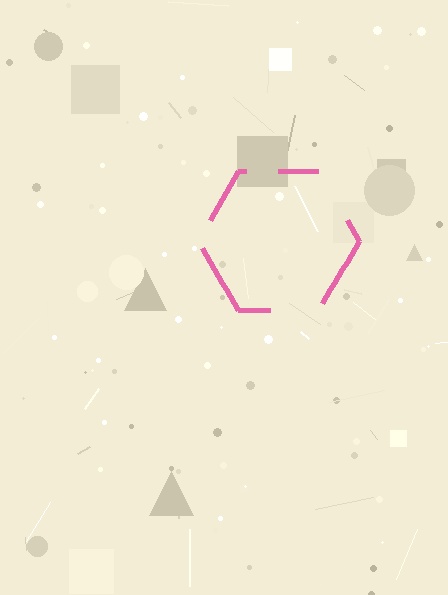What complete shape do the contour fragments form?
The contour fragments form a hexagon.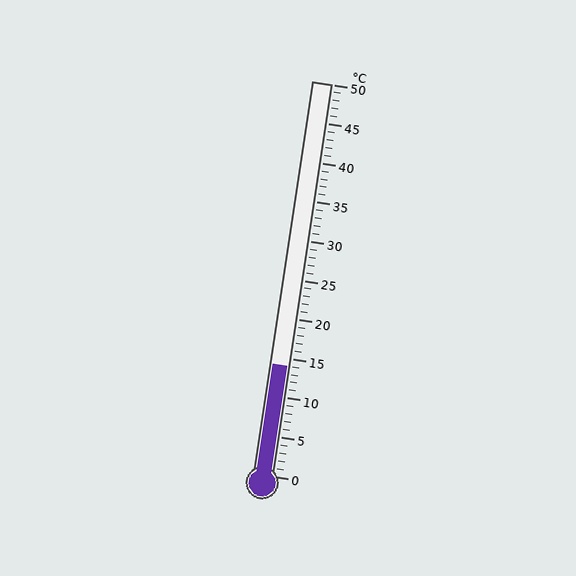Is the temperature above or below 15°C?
The temperature is below 15°C.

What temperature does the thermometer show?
The thermometer shows approximately 14°C.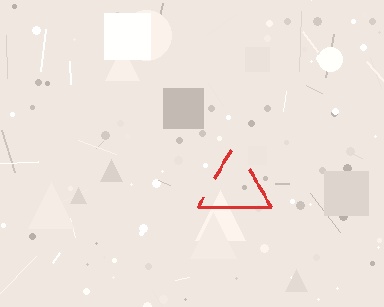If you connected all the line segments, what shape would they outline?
They would outline a triangle.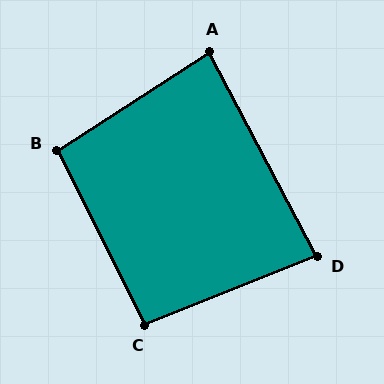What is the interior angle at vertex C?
Approximately 95 degrees (obtuse).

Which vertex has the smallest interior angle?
D, at approximately 84 degrees.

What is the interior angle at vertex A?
Approximately 85 degrees (acute).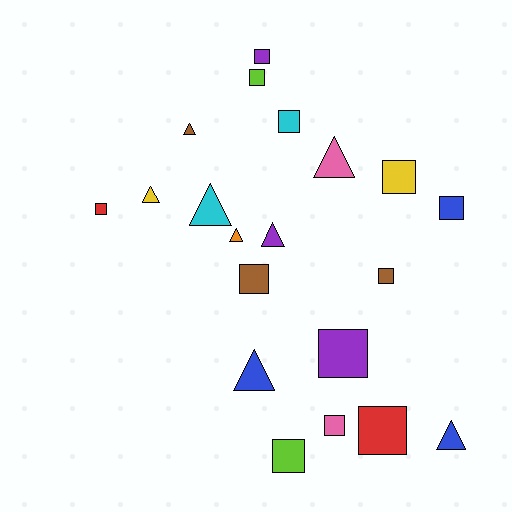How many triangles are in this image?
There are 8 triangles.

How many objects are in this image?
There are 20 objects.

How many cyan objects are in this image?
There are 2 cyan objects.